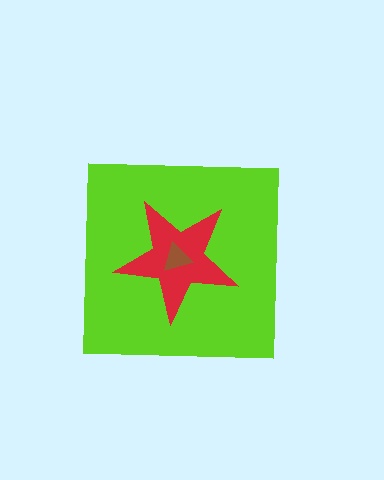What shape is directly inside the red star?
The brown triangle.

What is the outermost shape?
The lime square.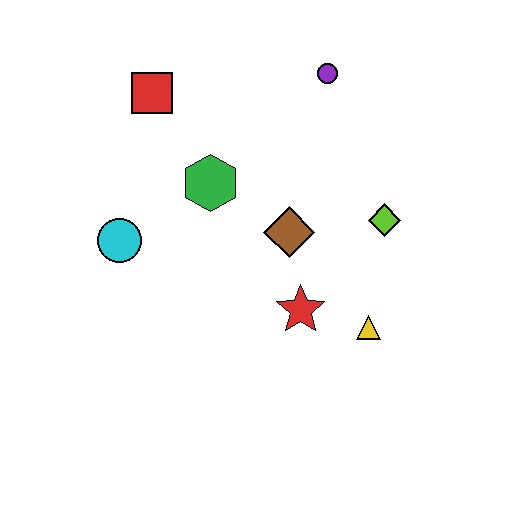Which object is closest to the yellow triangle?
The red star is closest to the yellow triangle.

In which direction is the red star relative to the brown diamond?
The red star is below the brown diamond.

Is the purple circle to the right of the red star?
Yes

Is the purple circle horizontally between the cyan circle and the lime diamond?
Yes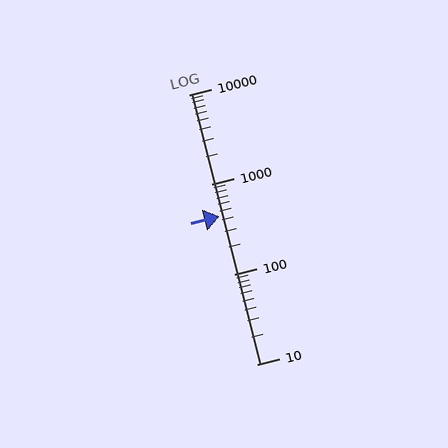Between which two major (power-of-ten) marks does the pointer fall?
The pointer is between 100 and 1000.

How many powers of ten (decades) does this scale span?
The scale spans 3 decades, from 10 to 10000.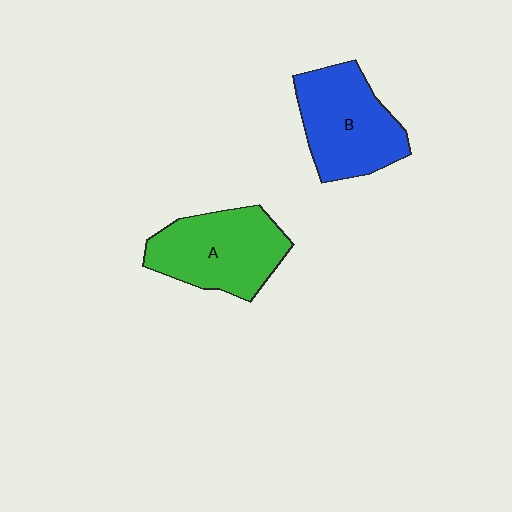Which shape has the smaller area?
Shape B (blue).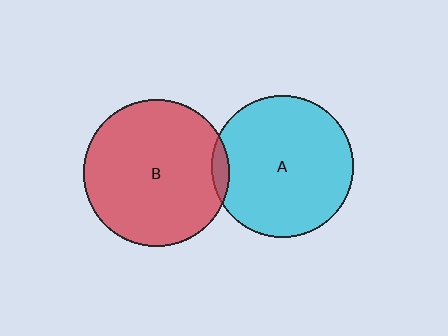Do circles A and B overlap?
Yes.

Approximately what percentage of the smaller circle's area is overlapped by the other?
Approximately 5%.